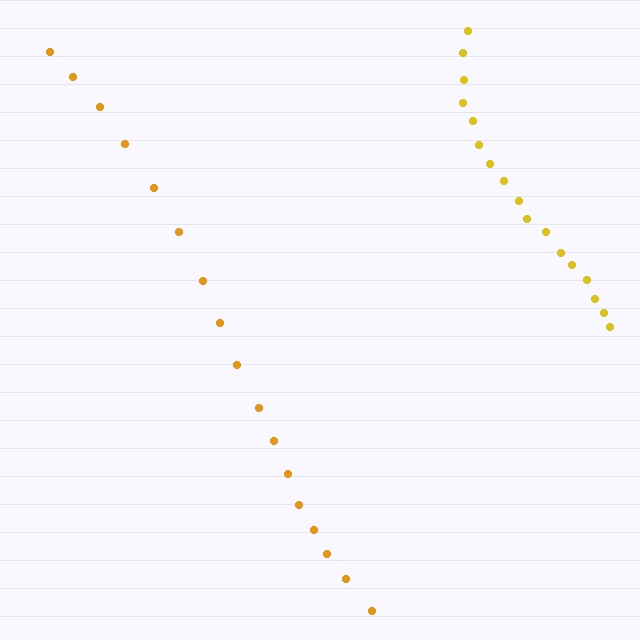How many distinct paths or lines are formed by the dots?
There are 2 distinct paths.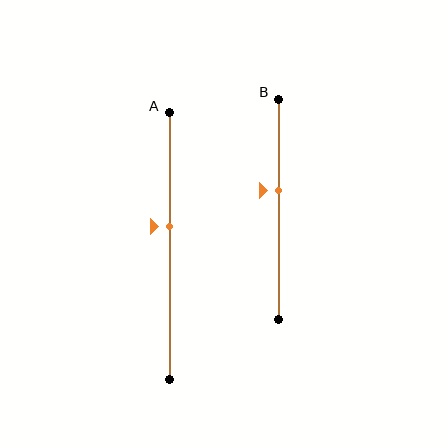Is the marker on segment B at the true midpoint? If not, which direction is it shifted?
No, the marker on segment B is shifted upward by about 8% of the segment length.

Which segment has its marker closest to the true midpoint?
Segment A has its marker closest to the true midpoint.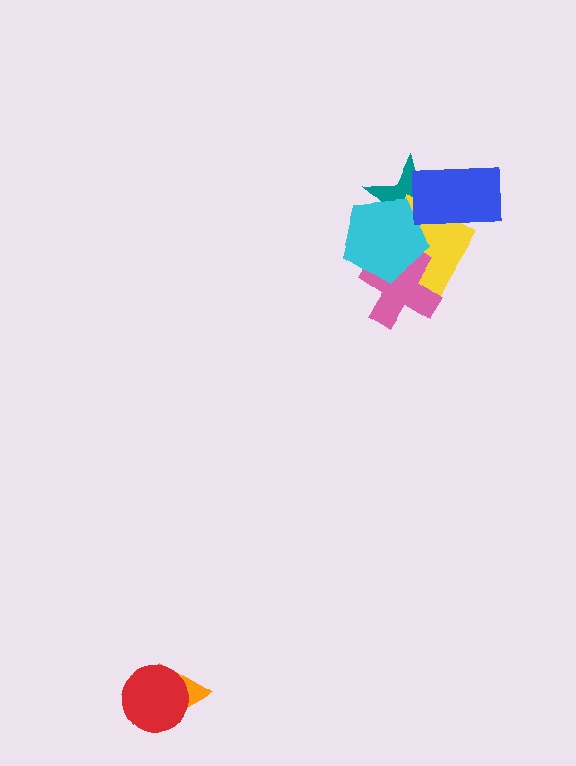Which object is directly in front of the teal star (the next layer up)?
The yellow diamond is directly in front of the teal star.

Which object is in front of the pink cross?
The cyan pentagon is in front of the pink cross.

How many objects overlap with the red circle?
1 object overlaps with the red circle.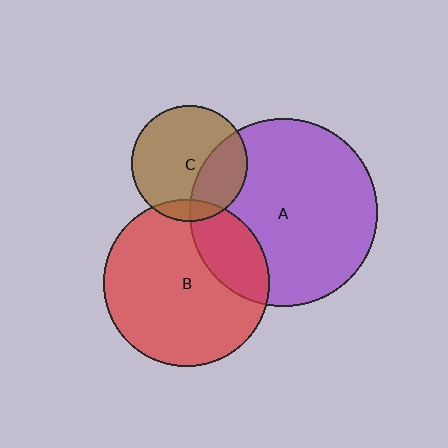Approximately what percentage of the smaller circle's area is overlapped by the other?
Approximately 10%.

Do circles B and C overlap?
Yes.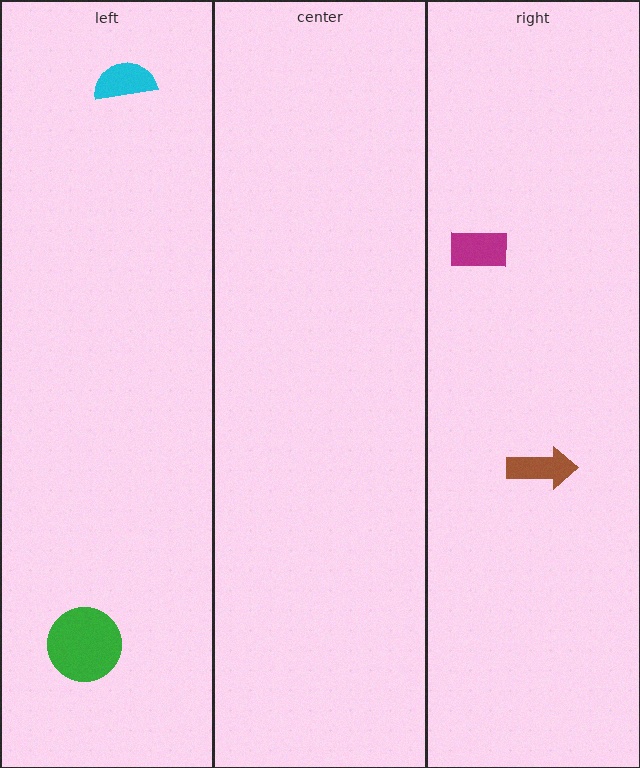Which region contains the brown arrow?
The right region.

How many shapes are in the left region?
2.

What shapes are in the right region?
The brown arrow, the magenta rectangle.